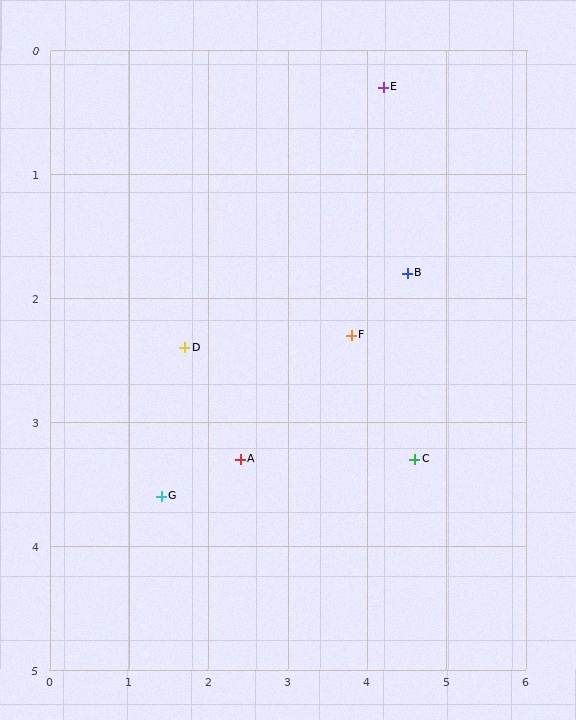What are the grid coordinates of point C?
Point C is at approximately (4.6, 3.3).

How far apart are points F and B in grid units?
Points F and B are about 0.9 grid units apart.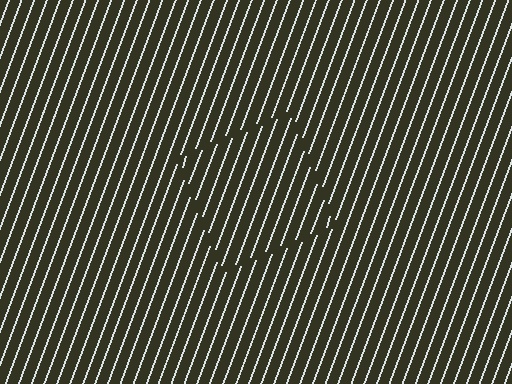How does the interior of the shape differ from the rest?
The interior of the shape contains the same grating, shifted by half a period — the contour is defined by the phase discontinuity where line-ends from the inner and outer gratings abut.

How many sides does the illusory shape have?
4 sides — the line-ends trace a square.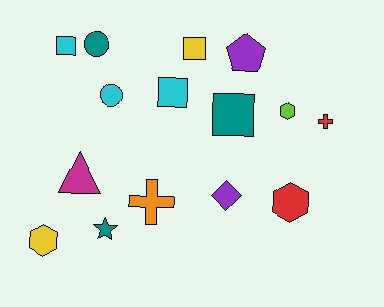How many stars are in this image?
There is 1 star.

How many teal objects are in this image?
There are 3 teal objects.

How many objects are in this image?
There are 15 objects.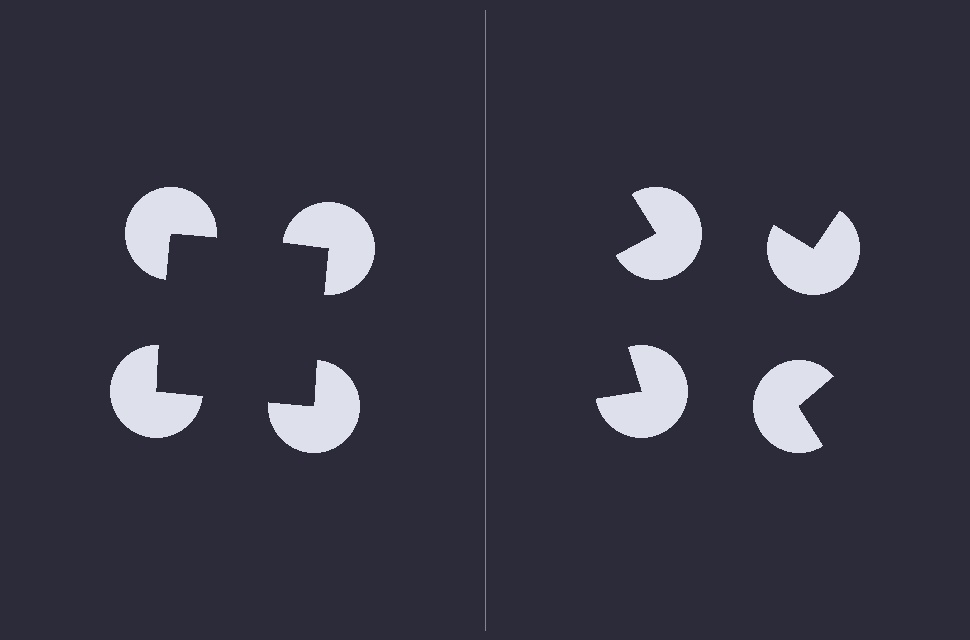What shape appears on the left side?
An illusory square.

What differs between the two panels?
The pac-man discs are positioned identically on both sides; only the wedge orientations differ. On the left they align to a square; on the right they are misaligned.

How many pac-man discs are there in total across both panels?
8 — 4 on each side.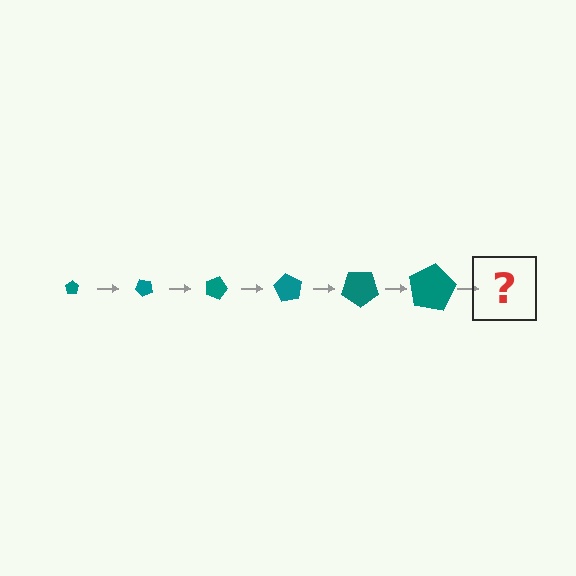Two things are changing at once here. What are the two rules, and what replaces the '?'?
The two rules are that the pentagon grows larger each step and it rotates 45 degrees each step. The '?' should be a pentagon, larger than the previous one and rotated 270 degrees from the start.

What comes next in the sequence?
The next element should be a pentagon, larger than the previous one and rotated 270 degrees from the start.